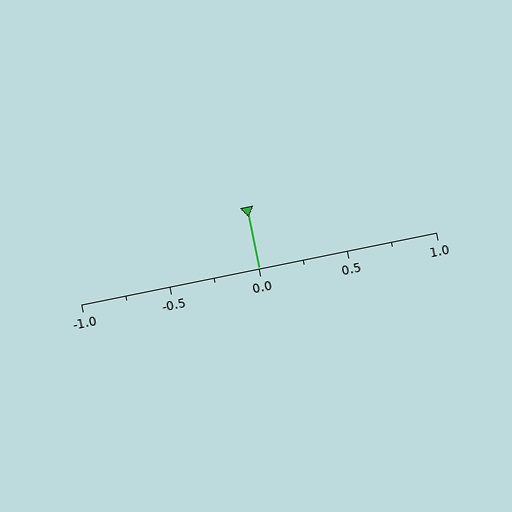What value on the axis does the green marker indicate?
The marker indicates approximately 0.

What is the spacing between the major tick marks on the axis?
The major ticks are spaced 0.5 apart.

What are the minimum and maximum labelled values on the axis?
The axis runs from -1.0 to 1.0.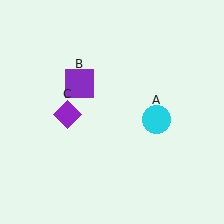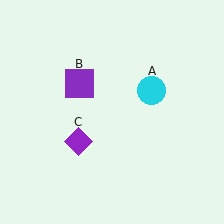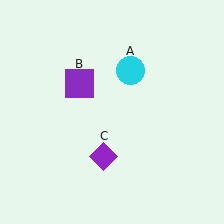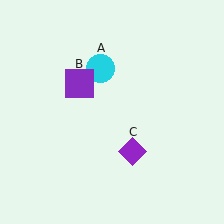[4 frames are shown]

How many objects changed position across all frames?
2 objects changed position: cyan circle (object A), purple diamond (object C).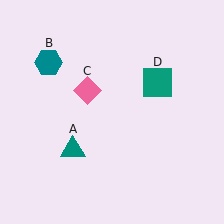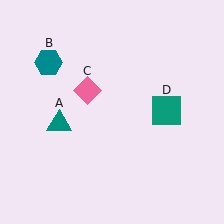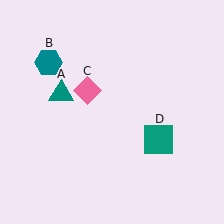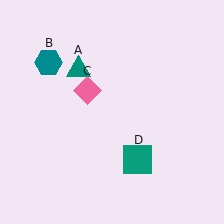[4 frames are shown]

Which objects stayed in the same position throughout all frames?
Teal hexagon (object B) and pink diamond (object C) remained stationary.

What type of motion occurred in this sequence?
The teal triangle (object A), teal square (object D) rotated clockwise around the center of the scene.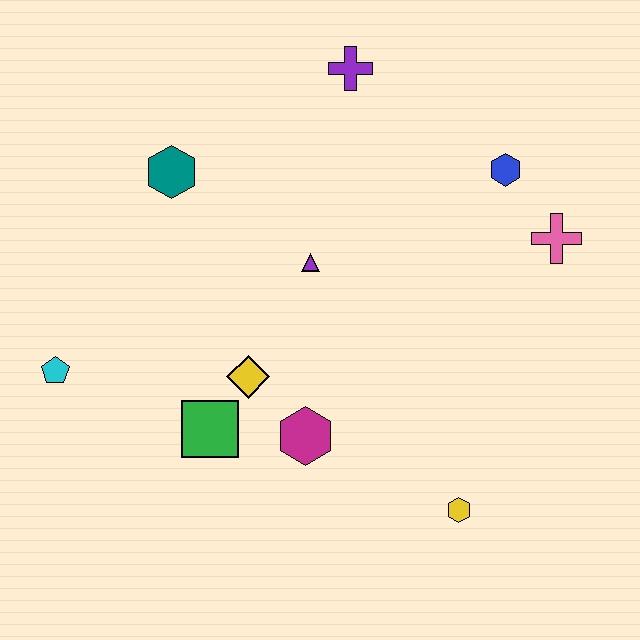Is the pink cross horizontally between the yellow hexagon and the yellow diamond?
No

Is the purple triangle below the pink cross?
Yes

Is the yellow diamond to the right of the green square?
Yes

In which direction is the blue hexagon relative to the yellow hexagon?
The blue hexagon is above the yellow hexagon.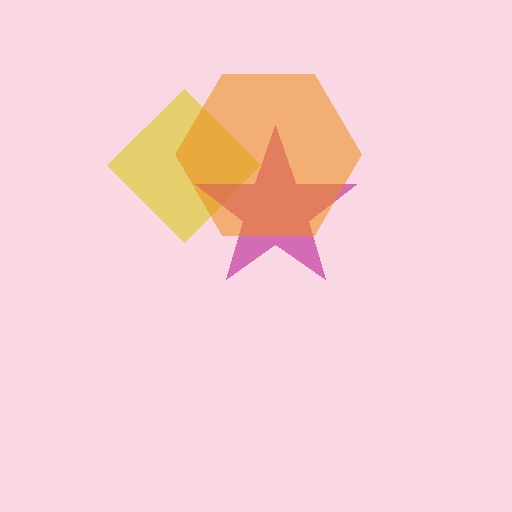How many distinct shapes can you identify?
There are 3 distinct shapes: a yellow diamond, a magenta star, an orange hexagon.